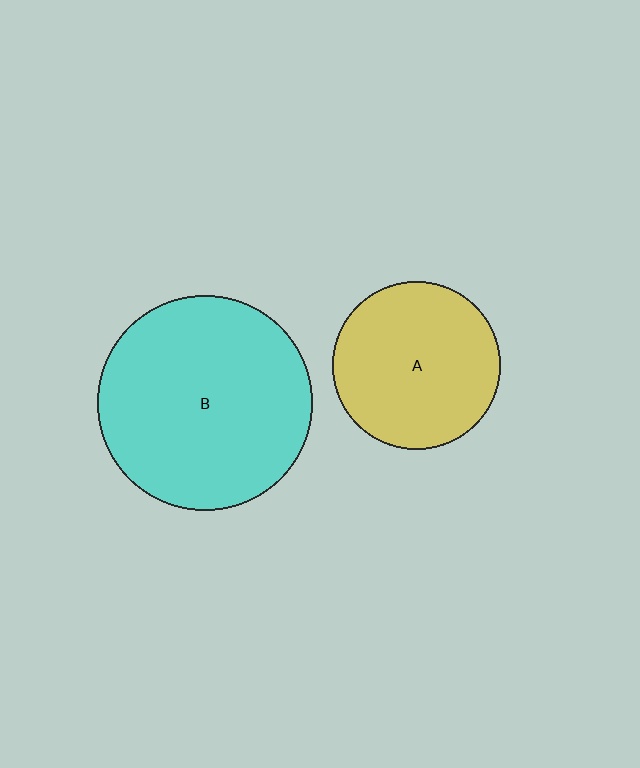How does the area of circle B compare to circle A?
Approximately 1.6 times.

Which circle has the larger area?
Circle B (cyan).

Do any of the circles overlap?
No, none of the circles overlap.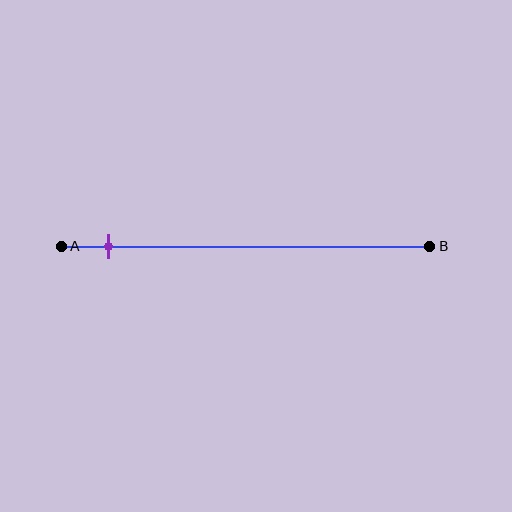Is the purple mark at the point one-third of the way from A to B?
No, the mark is at about 15% from A, not at the 33% one-third point.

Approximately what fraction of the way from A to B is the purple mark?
The purple mark is approximately 15% of the way from A to B.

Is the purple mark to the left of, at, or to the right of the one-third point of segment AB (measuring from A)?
The purple mark is to the left of the one-third point of segment AB.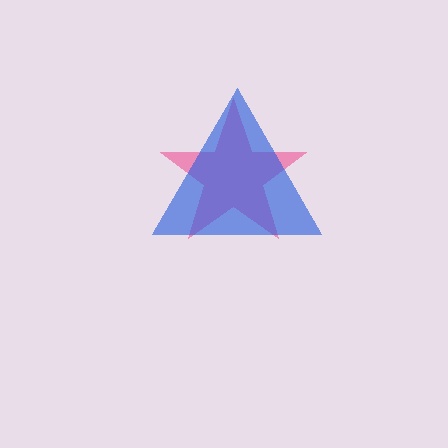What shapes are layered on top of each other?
The layered shapes are: a pink star, a blue triangle.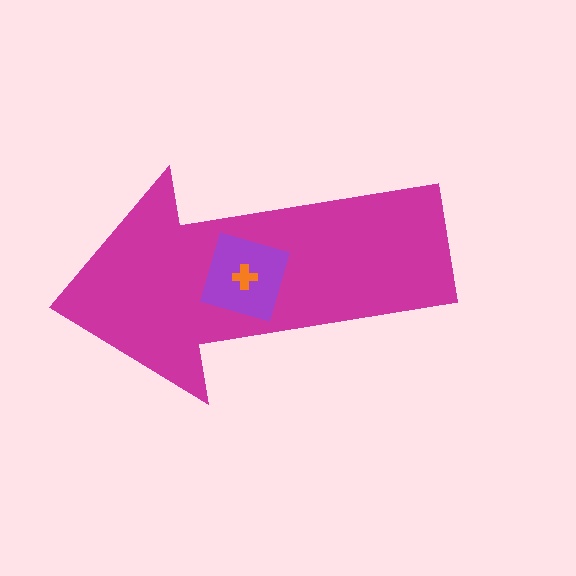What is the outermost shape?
The magenta arrow.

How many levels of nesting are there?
3.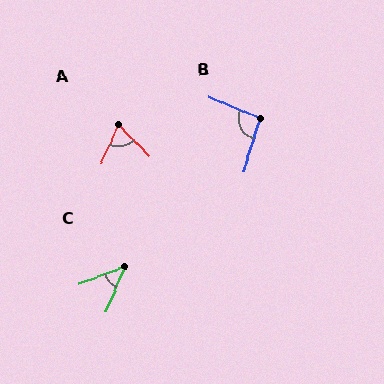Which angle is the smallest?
C, at approximately 47 degrees.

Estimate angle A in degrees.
Approximately 69 degrees.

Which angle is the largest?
B, at approximately 95 degrees.